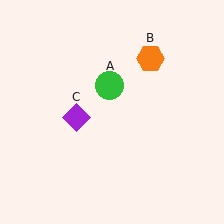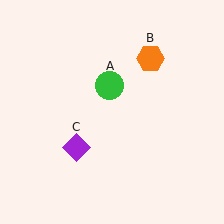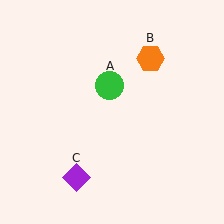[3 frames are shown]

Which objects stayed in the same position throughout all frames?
Green circle (object A) and orange hexagon (object B) remained stationary.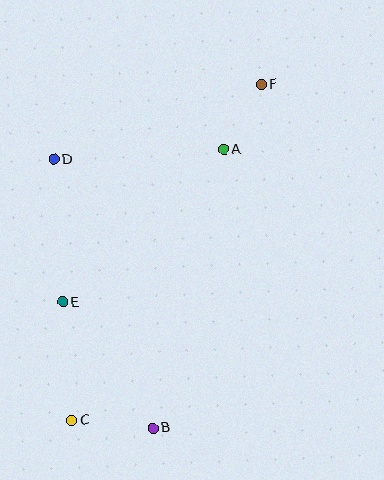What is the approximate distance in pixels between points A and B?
The distance between A and B is approximately 287 pixels.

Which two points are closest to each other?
Points A and F are closest to each other.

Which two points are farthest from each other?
Points C and F are farthest from each other.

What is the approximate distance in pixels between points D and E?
The distance between D and E is approximately 143 pixels.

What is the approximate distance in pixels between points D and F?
The distance between D and F is approximately 220 pixels.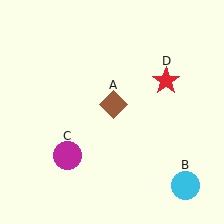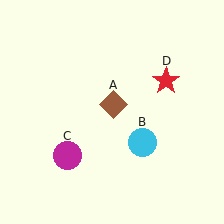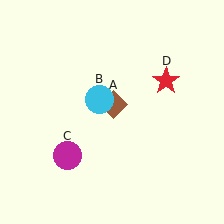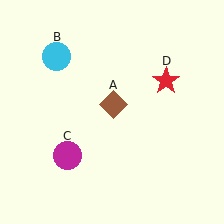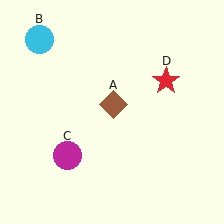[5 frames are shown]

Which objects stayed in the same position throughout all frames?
Brown diamond (object A) and magenta circle (object C) and red star (object D) remained stationary.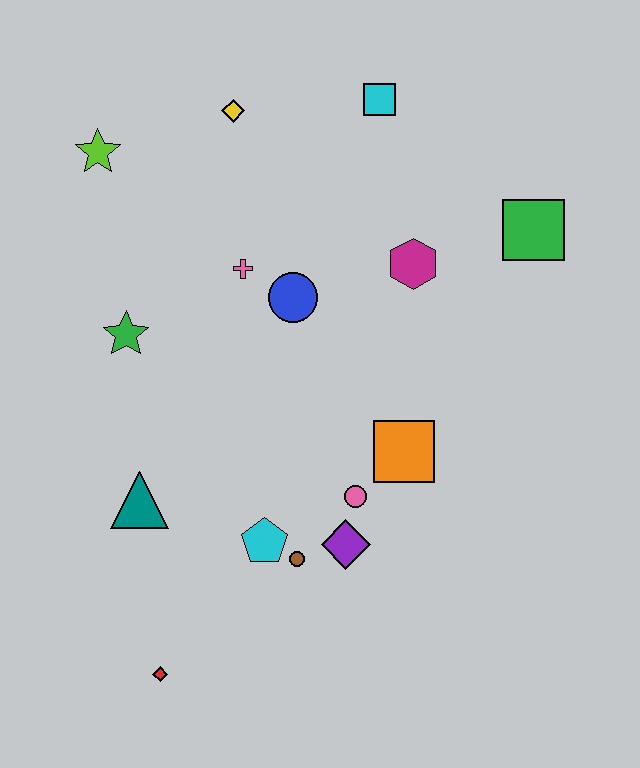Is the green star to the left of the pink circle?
Yes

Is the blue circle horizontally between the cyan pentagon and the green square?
Yes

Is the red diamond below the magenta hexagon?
Yes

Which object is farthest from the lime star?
The red diamond is farthest from the lime star.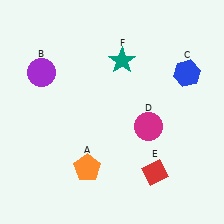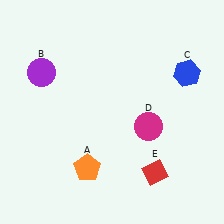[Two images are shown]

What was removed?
The teal star (F) was removed in Image 2.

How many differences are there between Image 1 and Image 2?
There is 1 difference between the two images.